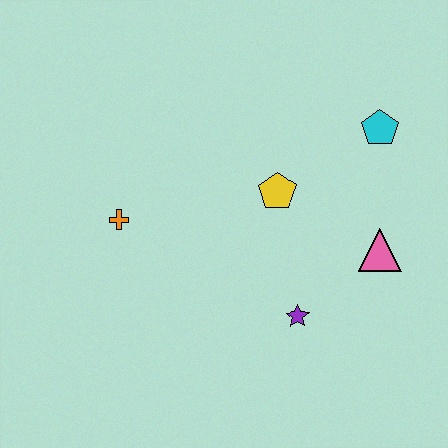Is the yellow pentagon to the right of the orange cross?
Yes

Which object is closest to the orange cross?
The yellow pentagon is closest to the orange cross.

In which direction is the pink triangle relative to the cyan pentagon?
The pink triangle is below the cyan pentagon.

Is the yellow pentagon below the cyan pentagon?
Yes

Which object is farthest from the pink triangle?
The orange cross is farthest from the pink triangle.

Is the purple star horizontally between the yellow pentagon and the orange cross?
No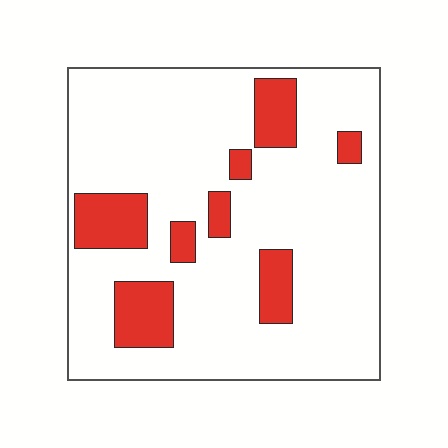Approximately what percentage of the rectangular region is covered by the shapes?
Approximately 20%.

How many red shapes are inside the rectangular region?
8.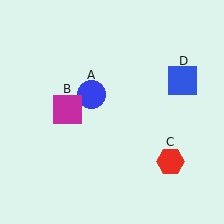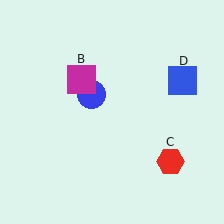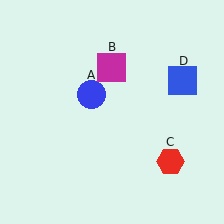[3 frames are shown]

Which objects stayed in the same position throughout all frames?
Blue circle (object A) and red hexagon (object C) and blue square (object D) remained stationary.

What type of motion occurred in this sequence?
The magenta square (object B) rotated clockwise around the center of the scene.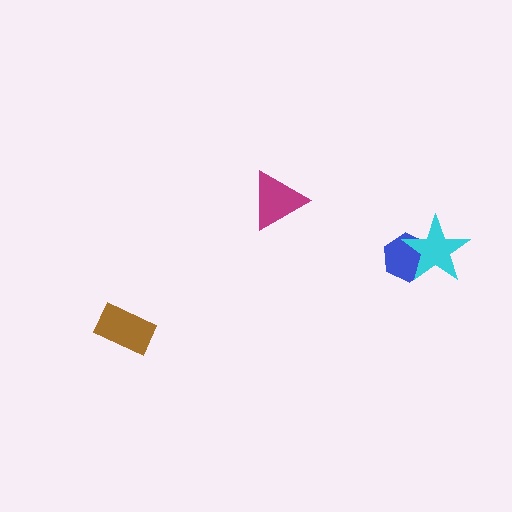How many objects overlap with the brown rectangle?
0 objects overlap with the brown rectangle.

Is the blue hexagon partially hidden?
Yes, it is partially covered by another shape.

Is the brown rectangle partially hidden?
No, no other shape covers it.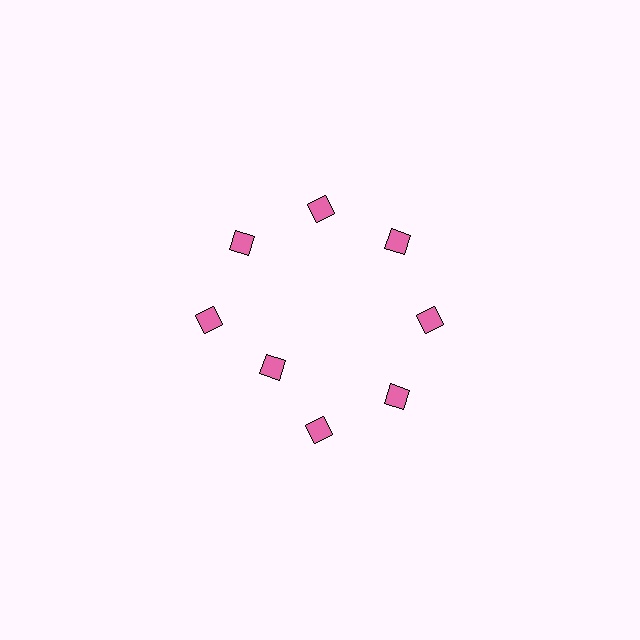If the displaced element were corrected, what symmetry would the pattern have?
It would have 8-fold rotational symmetry — the pattern would map onto itself every 45 degrees.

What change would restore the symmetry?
The symmetry would be restored by moving it outward, back onto the ring so that all 8 diamonds sit at equal angles and equal distance from the center.